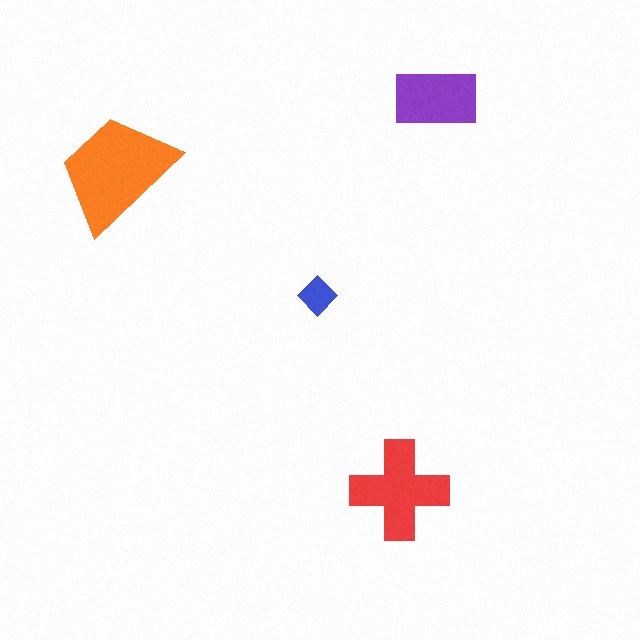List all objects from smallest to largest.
The blue diamond, the purple rectangle, the red cross, the orange trapezoid.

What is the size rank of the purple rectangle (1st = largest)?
3rd.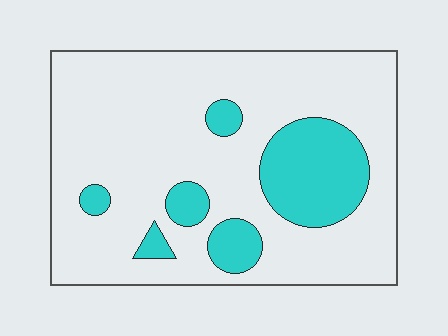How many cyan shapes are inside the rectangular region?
6.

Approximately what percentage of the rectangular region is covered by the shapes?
Approximately 20%.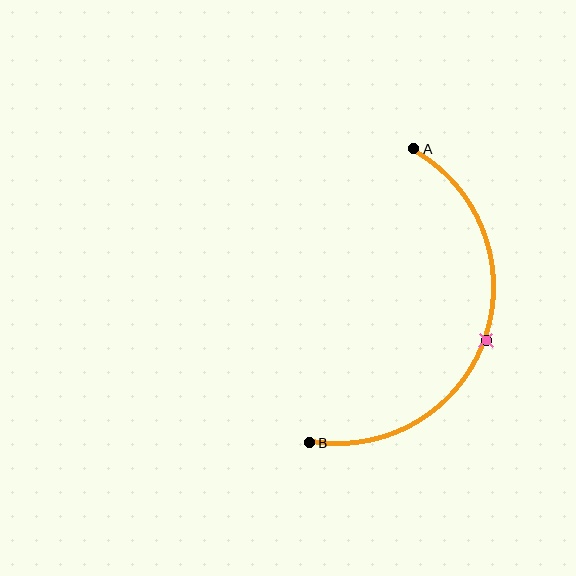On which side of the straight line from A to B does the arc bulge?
The arc bulges to the right of the straight line connecting A and B.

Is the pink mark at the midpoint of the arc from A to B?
Yes. The pink mark lies on the arc at equal arc-length from both A and B — it is the arc midpoint.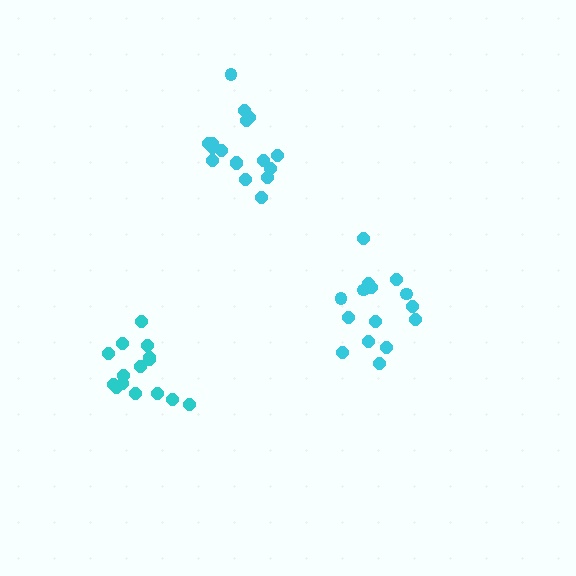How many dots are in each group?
Group 1: 15 dots, Group 2: 15 dots, Group 3: 17 dots (47 total).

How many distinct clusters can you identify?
There are 3 distinct clusters.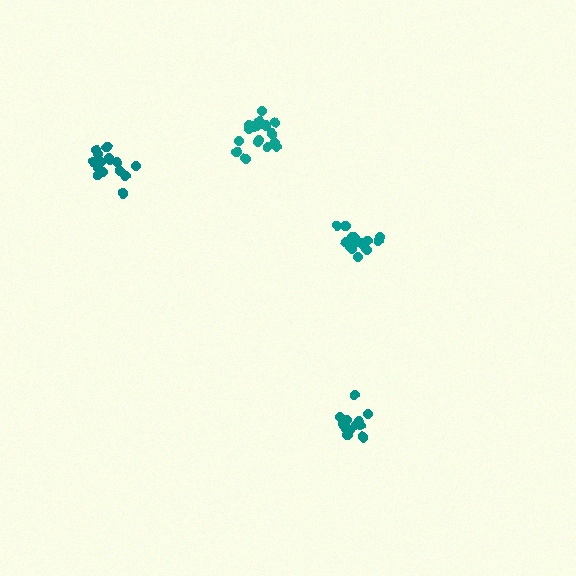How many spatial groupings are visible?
There are 4 spatial groupings.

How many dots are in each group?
Group 1: 18 dots, Group 2: 15 dots, Group 3: 16 dots, Group 4: 16 dots (65 total).